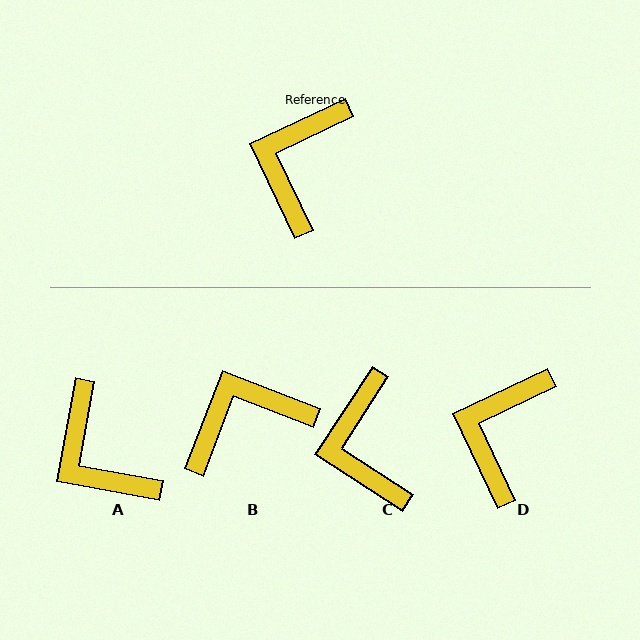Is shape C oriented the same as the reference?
No, it is off by about 32 degrees.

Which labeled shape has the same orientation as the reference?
D.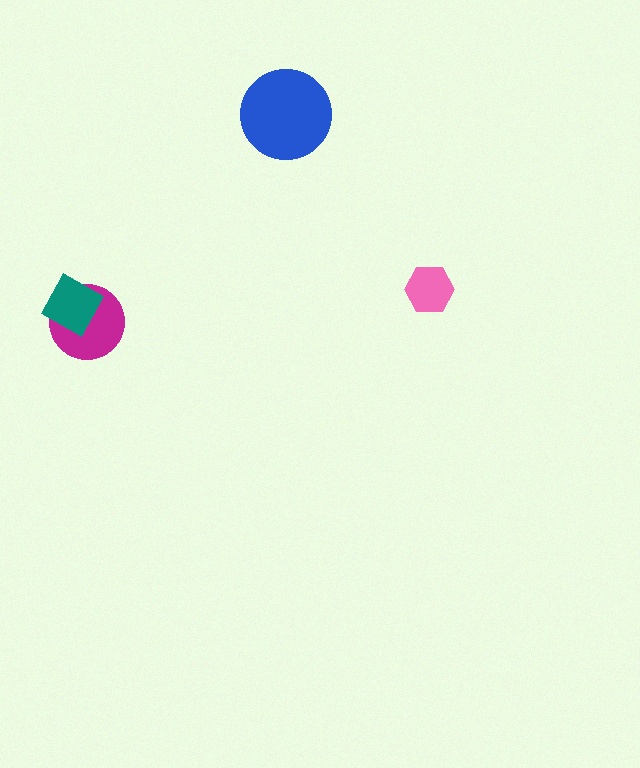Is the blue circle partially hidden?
No, no other shape covers it.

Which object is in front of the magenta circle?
The teal diamond is in front of the magenta circle.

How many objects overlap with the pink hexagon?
0 objects overlap with the pink hexagon.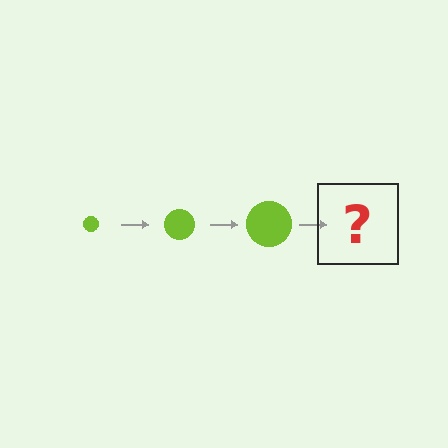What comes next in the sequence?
The next element should be a lime circle, larger than the previous one.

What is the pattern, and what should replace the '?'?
The pattern is that the circle gets progressively larger each step. The '?' should be a lime circle, larger than the previous one.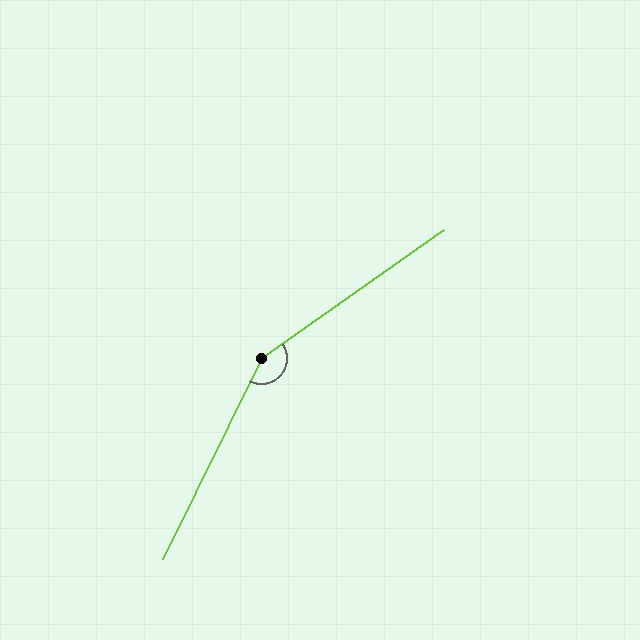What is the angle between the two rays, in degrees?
Approximately 151 degrees.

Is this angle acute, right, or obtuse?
It is obtuse.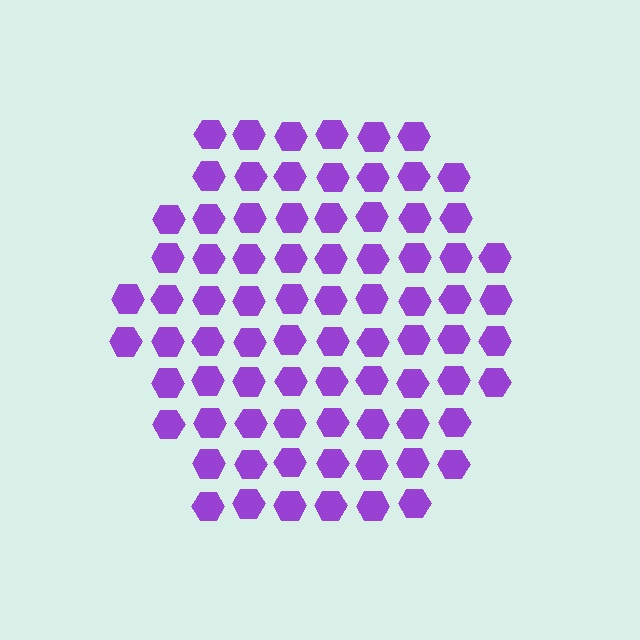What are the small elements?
The small elements are hexagons.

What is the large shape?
The large shape is a hexagon.